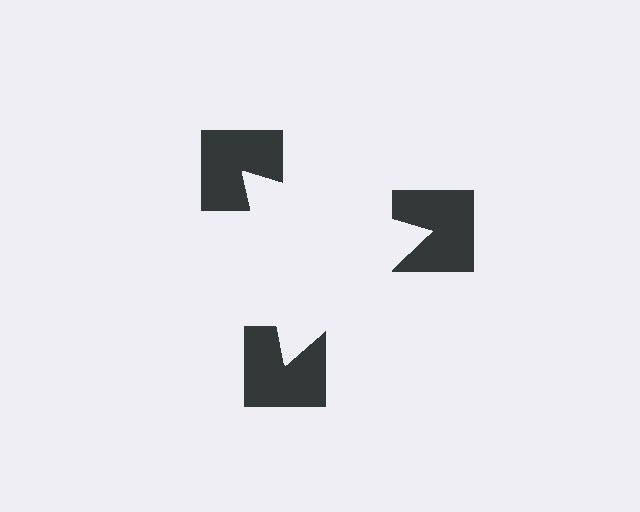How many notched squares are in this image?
There are 3 — one at each vertex of the illusory triangle.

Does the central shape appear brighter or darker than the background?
It typically appears slightly brighter than the background, even though no actual brightness change is drawn.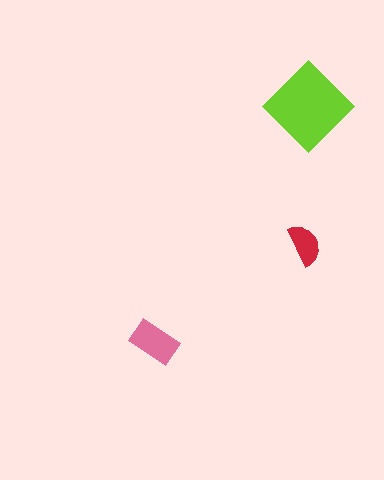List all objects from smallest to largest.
The red semicircle, the pink rectangle, the lime diamond.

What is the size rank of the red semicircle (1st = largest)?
3rd.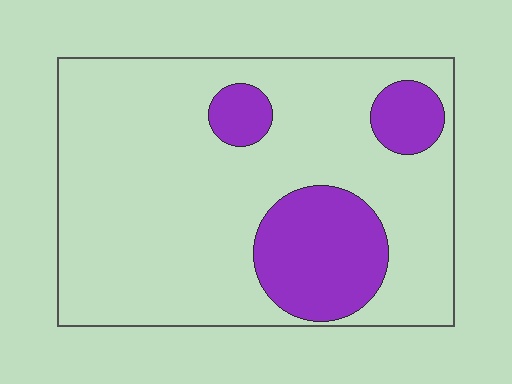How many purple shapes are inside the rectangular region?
3.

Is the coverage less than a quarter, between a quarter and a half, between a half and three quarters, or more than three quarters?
Less than a quarter.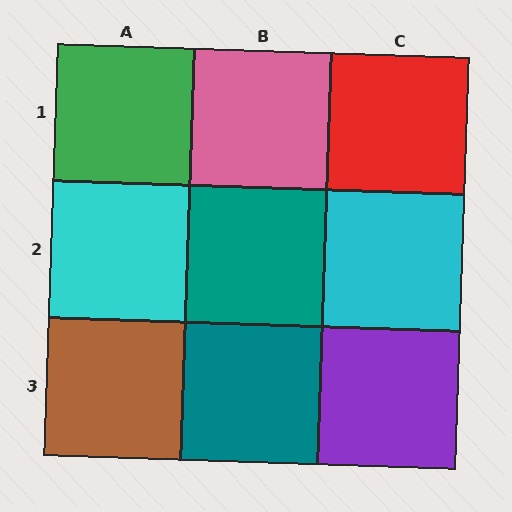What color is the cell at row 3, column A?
Brown.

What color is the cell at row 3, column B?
Teal.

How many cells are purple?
1 cell is purple.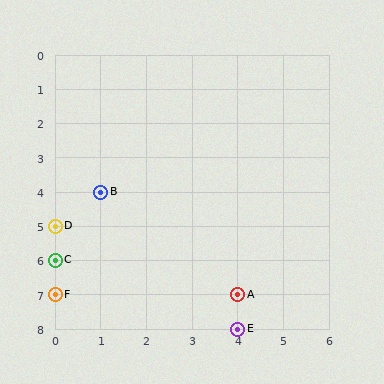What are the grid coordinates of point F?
Point F is at grid coordinates (0, 7).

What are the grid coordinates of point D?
Point D is at grid coordinates (0, 5).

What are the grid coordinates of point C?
Point C is at grid coordinates (0, 6).